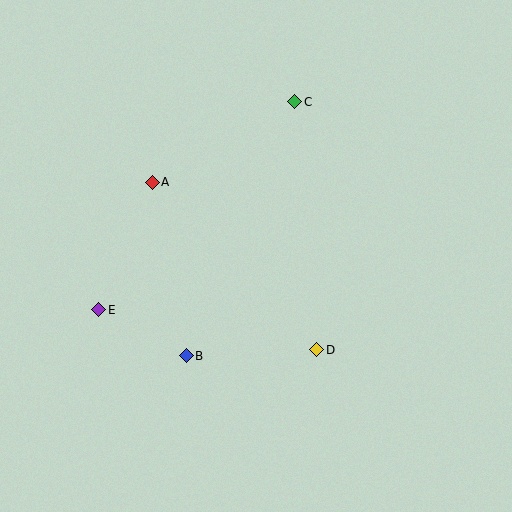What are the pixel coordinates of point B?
Point B is at (186, 356).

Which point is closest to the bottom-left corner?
Point E is closest to the bottom-left corner.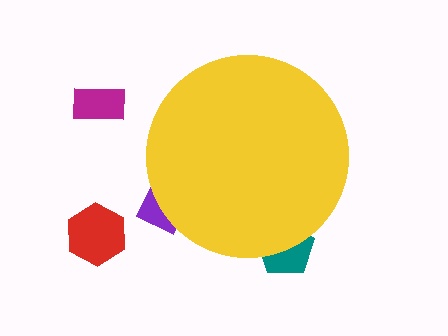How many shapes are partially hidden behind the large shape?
2 shapes are partially hidden.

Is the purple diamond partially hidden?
Yes, the purple diamond is partially hidden behind the yellow circle.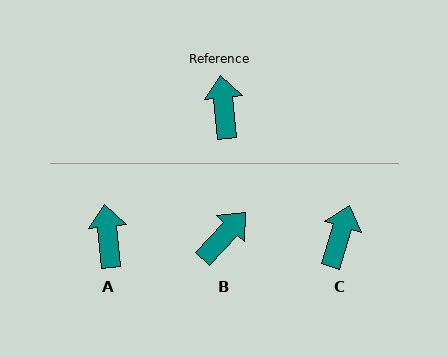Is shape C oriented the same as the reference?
No, it is off by about 22 degrees.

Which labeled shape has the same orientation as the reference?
A.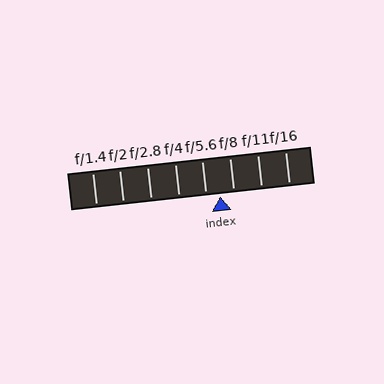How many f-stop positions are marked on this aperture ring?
There are 8 f-stop positions marked.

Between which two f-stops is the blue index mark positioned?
The index mark is between f/5.6 and f/8.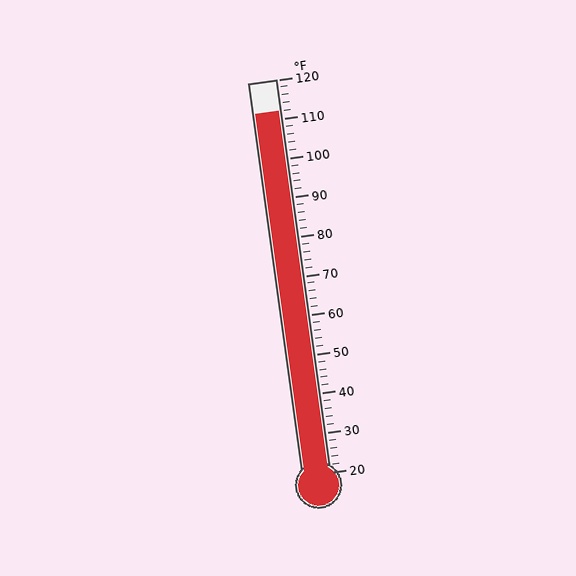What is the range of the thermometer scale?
The thermometer scale ranges from 20°F to 120°F.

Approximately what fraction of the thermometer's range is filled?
The thermometer is filled to approximately 90% of its range.